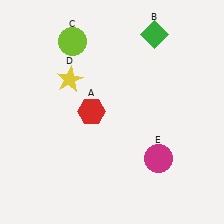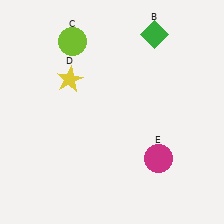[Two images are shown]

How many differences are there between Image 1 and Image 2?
There is 1 difference between the two images.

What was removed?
The red hexagon (A) was removed in Image 2.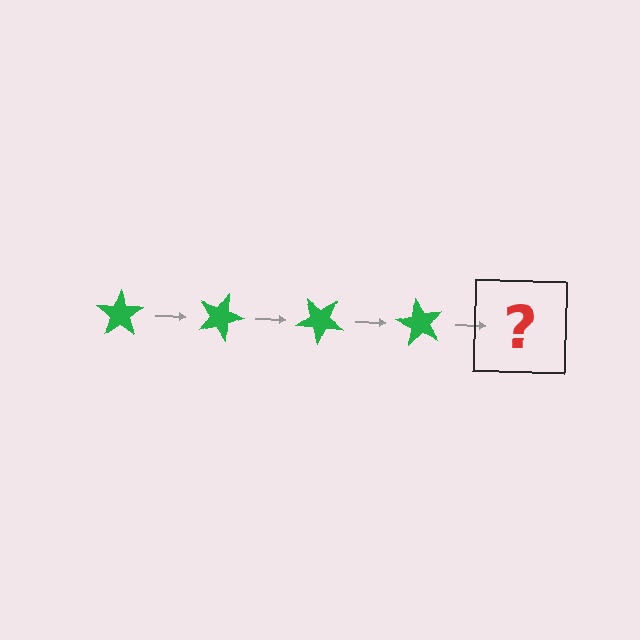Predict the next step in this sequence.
The next step is a green star rotated 80 degrees.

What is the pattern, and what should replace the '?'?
The pattern is that the star rotates 20 degrees each step. The '?' should be a green star rotated 80 degrees.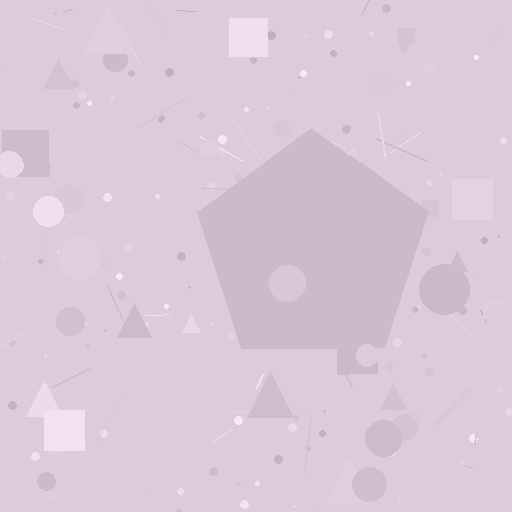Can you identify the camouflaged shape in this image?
The camouflaged shape is a pentagon.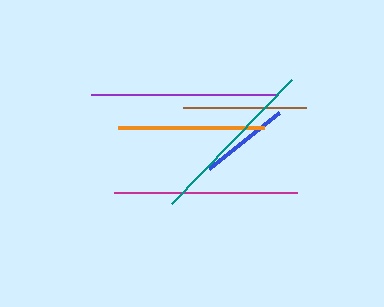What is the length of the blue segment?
The blue segment is approximately 89 pixels long.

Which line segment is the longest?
The purple line is the longest at approximately 187 pixels.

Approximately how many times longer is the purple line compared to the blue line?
The purple line is approximately 2.1 times the length of the blue line.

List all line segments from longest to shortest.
From longest to shortest: purple, magenta, teal, orange, brown, blue.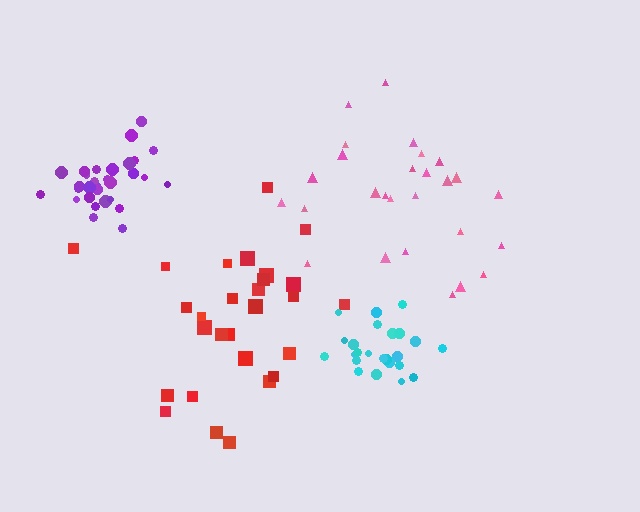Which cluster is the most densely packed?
Purple.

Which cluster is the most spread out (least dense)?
Red.